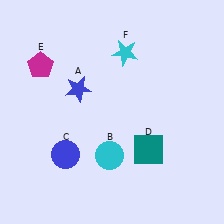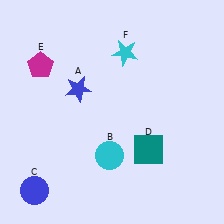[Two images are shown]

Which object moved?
The blue circle (C) moved down.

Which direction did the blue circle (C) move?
The blue circle (C) moved down.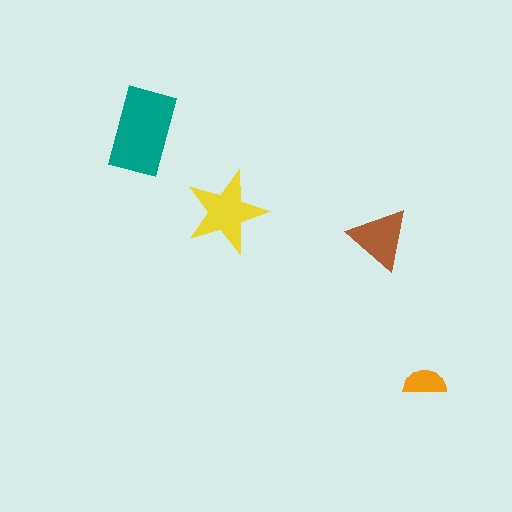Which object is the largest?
The teal rectangle.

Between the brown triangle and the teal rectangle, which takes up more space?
The teal rectangle.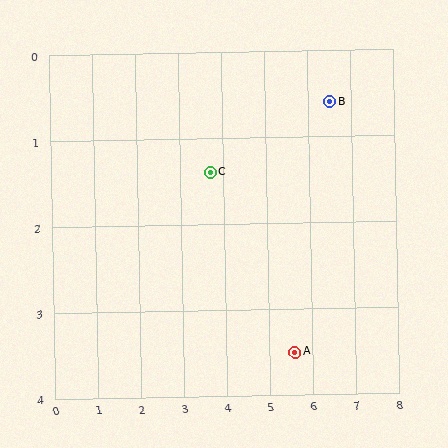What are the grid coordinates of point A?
Point A is at approximately (5.6, 3.5).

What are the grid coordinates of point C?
Point C is at approximately (3.7, 1.4).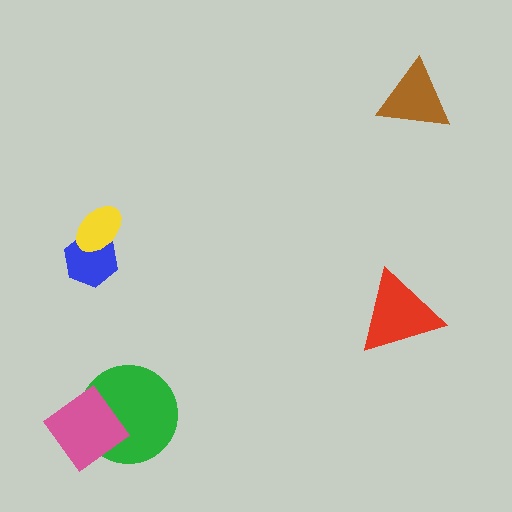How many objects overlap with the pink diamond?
1 object overlaps with the pink diamond.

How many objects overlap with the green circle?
1 object overlaps with the green circle.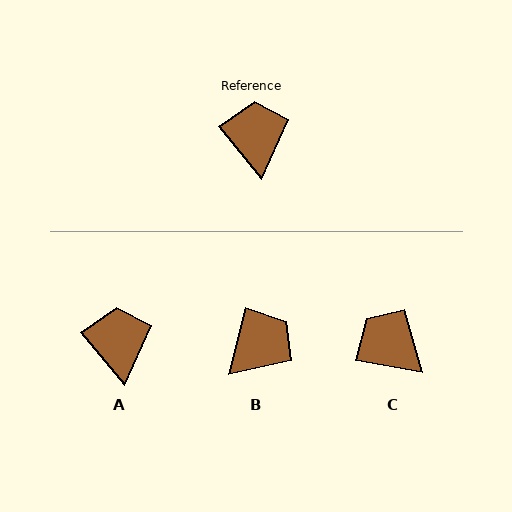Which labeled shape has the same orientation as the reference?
A.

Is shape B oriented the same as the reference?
No, it is off by about 54 degrees.